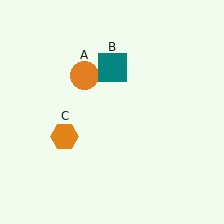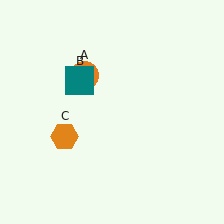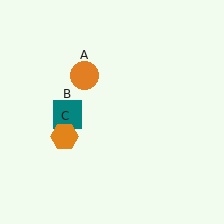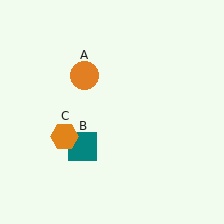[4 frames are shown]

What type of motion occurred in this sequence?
The teal square (object B) rotated counterclockwise around the center of the scene.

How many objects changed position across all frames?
1 object changed position: teal square (object B).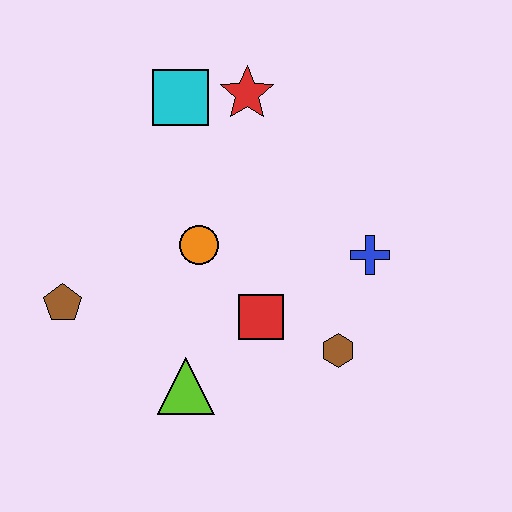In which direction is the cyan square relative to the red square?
The cyan square is above the red square.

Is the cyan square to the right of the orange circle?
No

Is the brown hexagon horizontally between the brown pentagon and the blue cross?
Yes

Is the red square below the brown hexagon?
No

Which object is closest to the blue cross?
The brown hexagon is closest to the blue cross.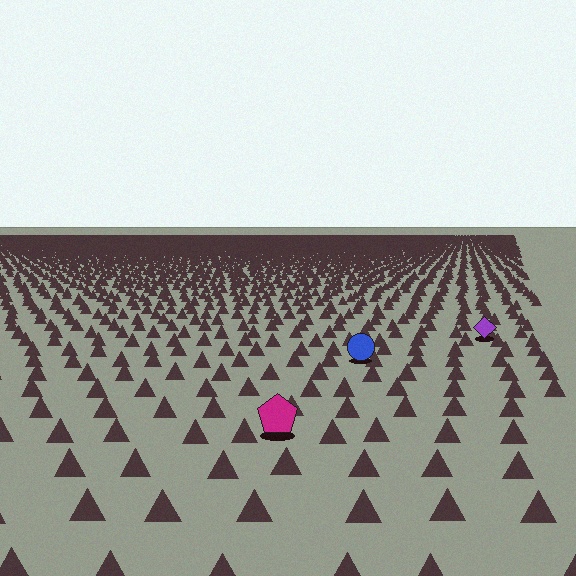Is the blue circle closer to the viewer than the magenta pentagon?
No. The magenta pentagon is closer — you can tell from the texture gradient: the ground texture is coarser near it.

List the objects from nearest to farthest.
From nearest to farthest: the magenta pentagon, the blue circle, the purple diamond.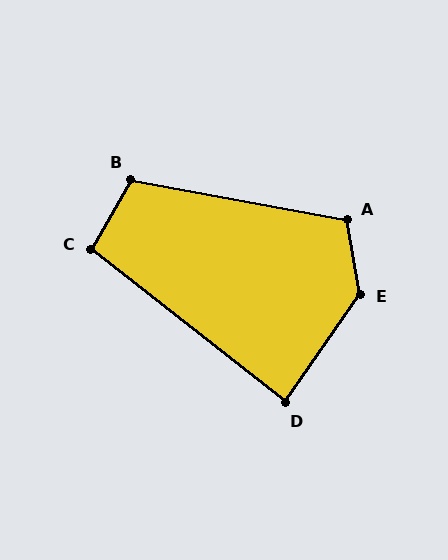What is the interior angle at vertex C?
Approximately 98 degrees (obtuse).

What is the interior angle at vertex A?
Approximately 111 degrees (obtuse).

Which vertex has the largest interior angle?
E, at approximately 135 degrees.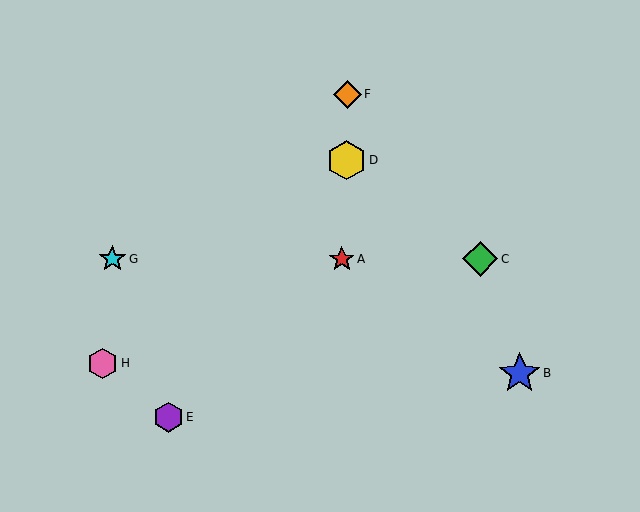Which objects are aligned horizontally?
Objects A, C, G are aligned horizontally.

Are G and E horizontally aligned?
No, G is at y≈259 and E is at y≈417.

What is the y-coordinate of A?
Object A is at y≈259.